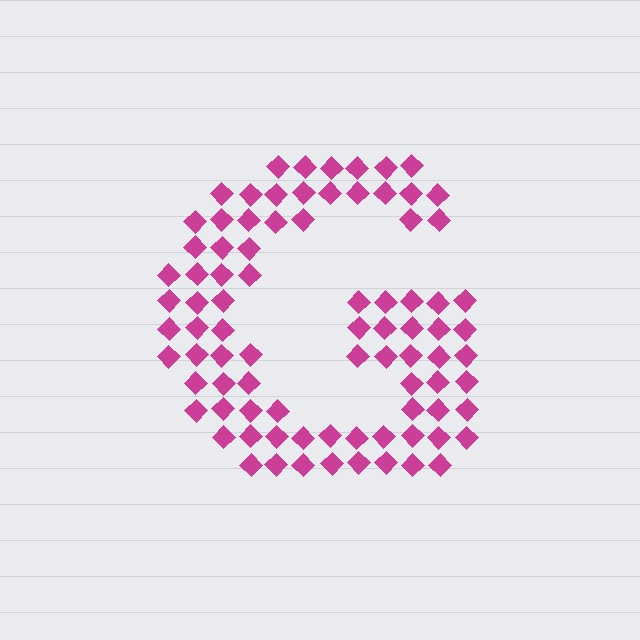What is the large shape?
The large shape is the letter G.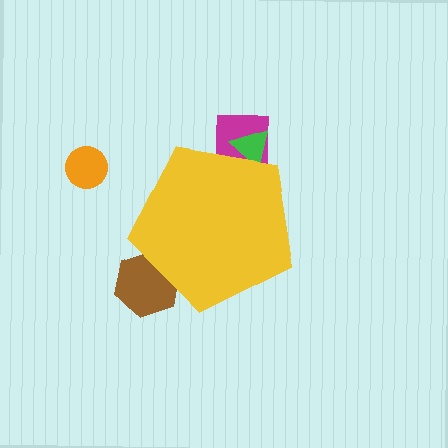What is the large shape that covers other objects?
A yellow pentagon.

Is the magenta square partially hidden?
Yes, the magenta square is partially hidden behind the yellow pentagon.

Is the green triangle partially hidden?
Yes, the green triangle is partially hidden behind the yellow pentagon.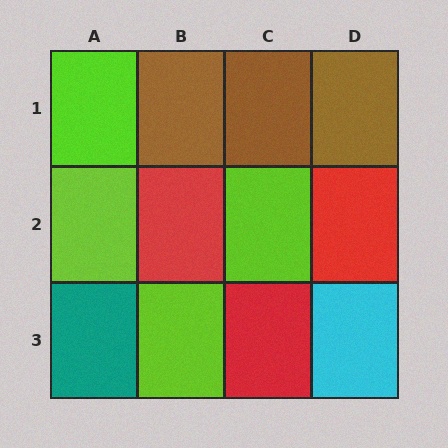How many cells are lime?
4 cells are lime.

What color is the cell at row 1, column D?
Brown.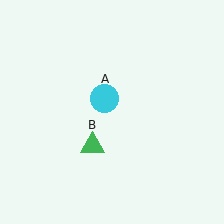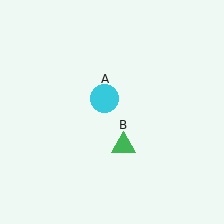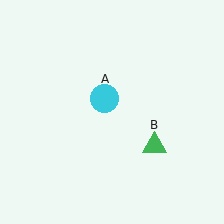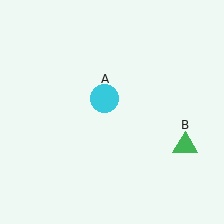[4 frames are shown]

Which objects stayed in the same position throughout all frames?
Cyan circle (object A) remained stationary.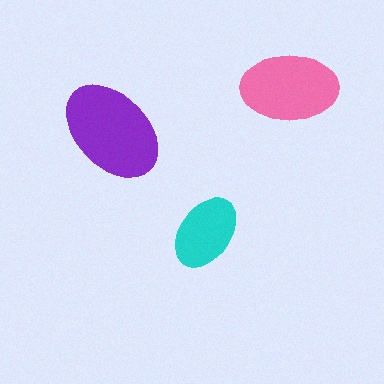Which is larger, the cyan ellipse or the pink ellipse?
The pink one.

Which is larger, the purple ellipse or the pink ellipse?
The purple one.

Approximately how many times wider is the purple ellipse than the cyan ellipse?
About 1.5 times wider.